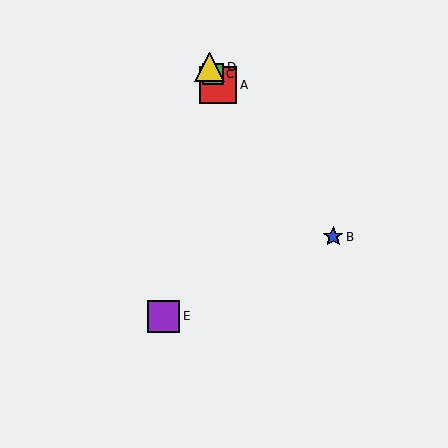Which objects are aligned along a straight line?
Objects A, C, D are aligned along a straight line.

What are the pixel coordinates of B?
Object B is at (333, 237).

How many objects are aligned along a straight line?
3 objects (A, C, D) are aligned along a straight line.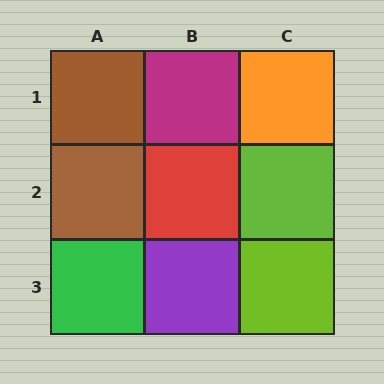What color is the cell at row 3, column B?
Purple.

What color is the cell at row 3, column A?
Green.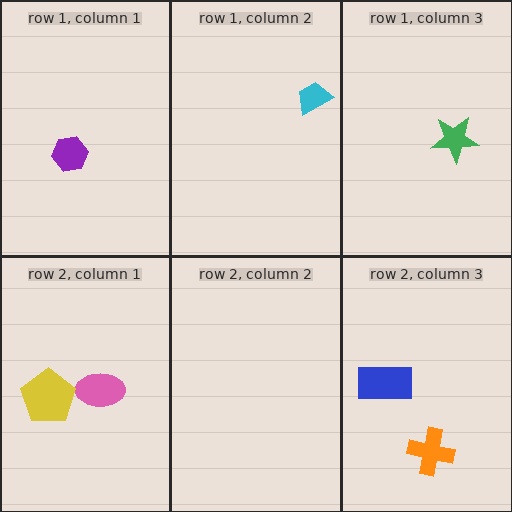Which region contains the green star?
The row 1, column 3 region.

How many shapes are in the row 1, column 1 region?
1.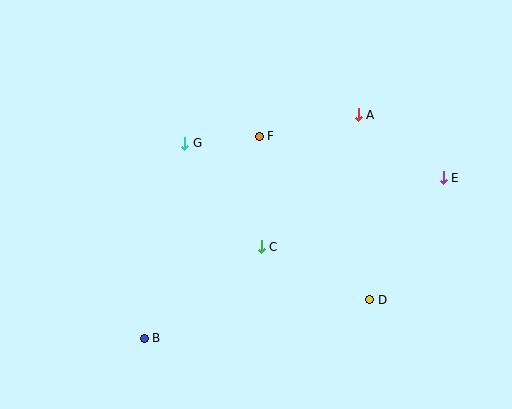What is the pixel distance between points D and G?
The distance between D and G is 242 pixels.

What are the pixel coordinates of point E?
Point E is at (443, 178).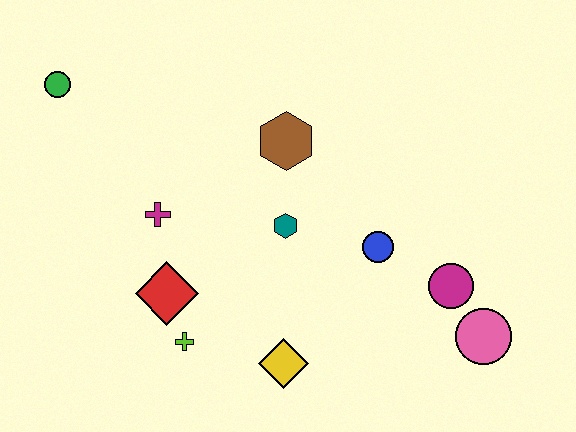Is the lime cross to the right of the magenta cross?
Yes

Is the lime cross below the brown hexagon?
Yes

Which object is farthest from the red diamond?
The pink circle is farthest from the red diamond.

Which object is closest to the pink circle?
The magenta circle is closest to the pink circle.